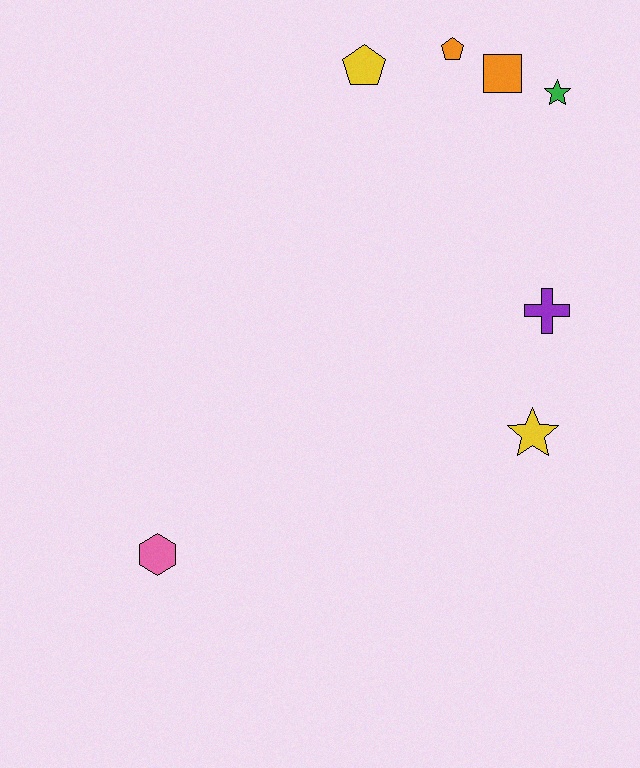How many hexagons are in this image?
There is 1 hexagon.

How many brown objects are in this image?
There are no brown objects.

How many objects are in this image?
There are 7 objects.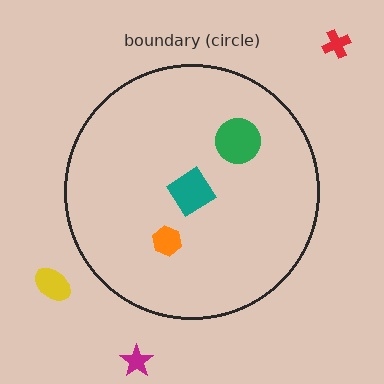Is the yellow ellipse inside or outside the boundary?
Outside.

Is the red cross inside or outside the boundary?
Outside.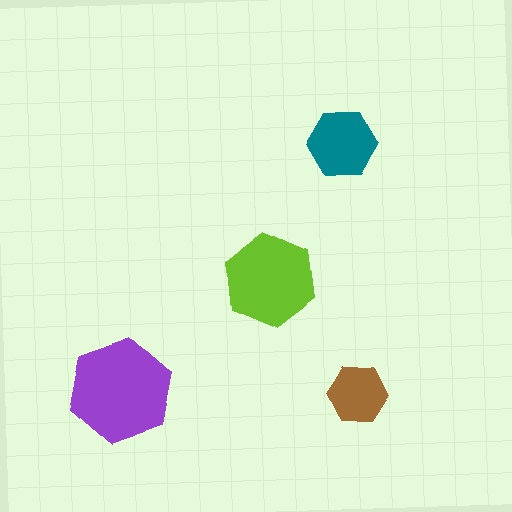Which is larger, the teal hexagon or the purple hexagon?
The purple one.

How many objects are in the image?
There are 4 objects in the image.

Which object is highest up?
The teal hexagon is topmost.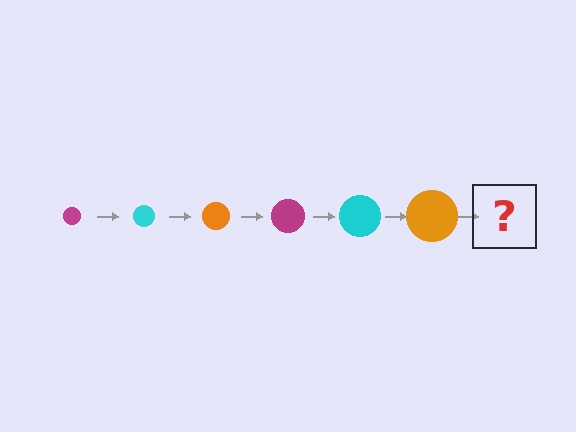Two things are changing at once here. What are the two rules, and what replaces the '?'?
The two rules are that the circle grows larger each step and the color cycles through magenta, cyan, and orange. The '?' should be a magenta circle, larger than the previous one.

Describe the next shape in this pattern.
It should be a magenta circle, larger than the previous one.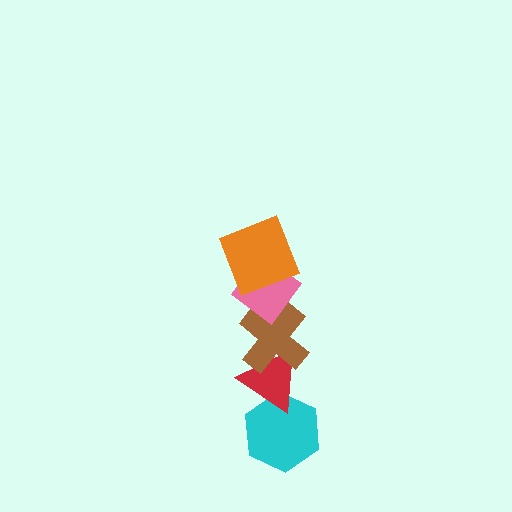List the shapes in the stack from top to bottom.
From top to bottom: the orange square, the pink diamond, the brown cross, the red triangle, the cyan hexagon.